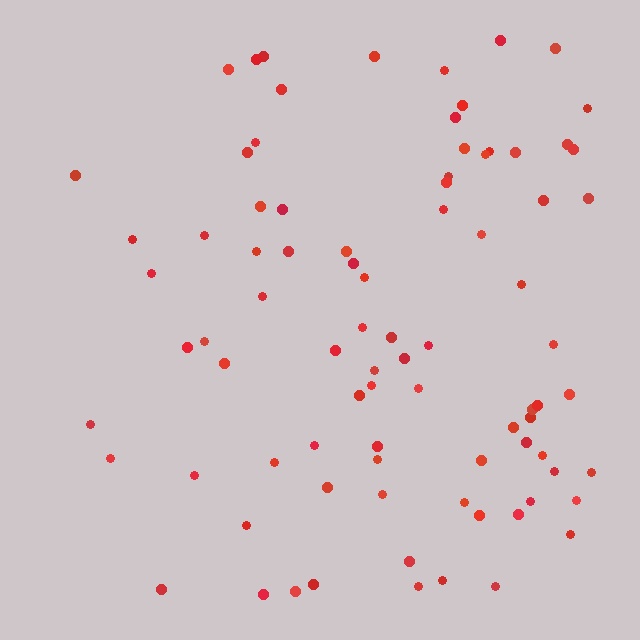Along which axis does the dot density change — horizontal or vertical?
Horizontal.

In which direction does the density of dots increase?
From left to right, with the right side densest.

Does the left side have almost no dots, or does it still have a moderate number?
Still a moderate number, just noticeably fewer than the right.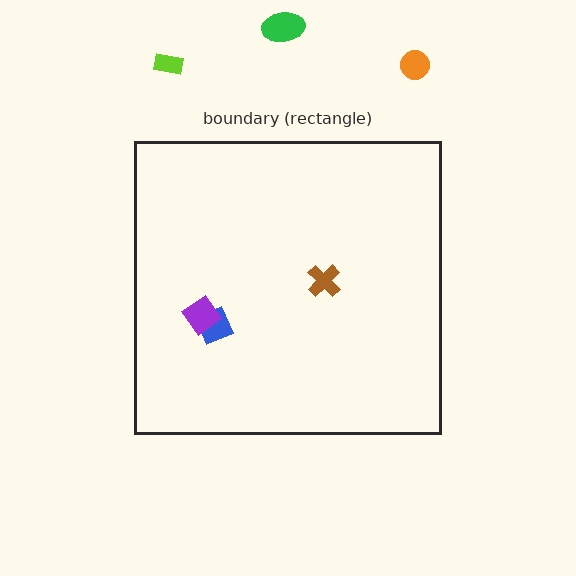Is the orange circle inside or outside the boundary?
Outside.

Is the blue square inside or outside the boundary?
Inside.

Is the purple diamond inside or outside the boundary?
Inside.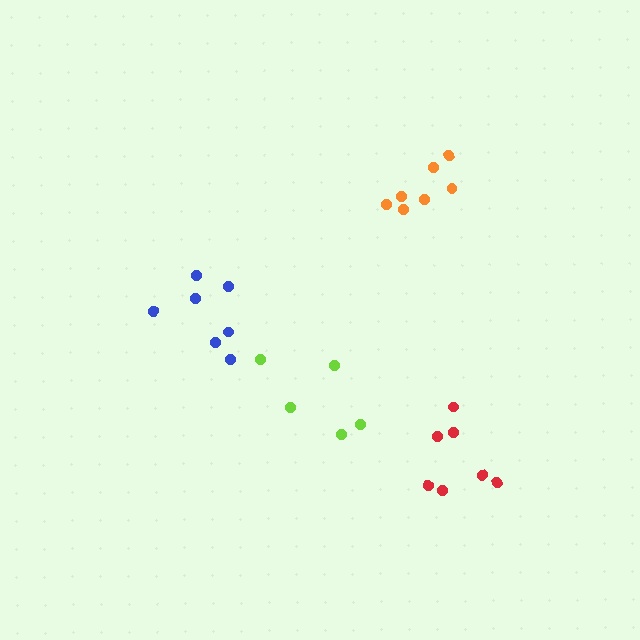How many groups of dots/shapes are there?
There are 4 groups.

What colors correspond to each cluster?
The clusters are colored: orange, blue, red, lime.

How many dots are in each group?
Group 1: 7 dots, Group 2: 7 dots, Group 3: 7 dots, Group 4: 5 dots (26 total).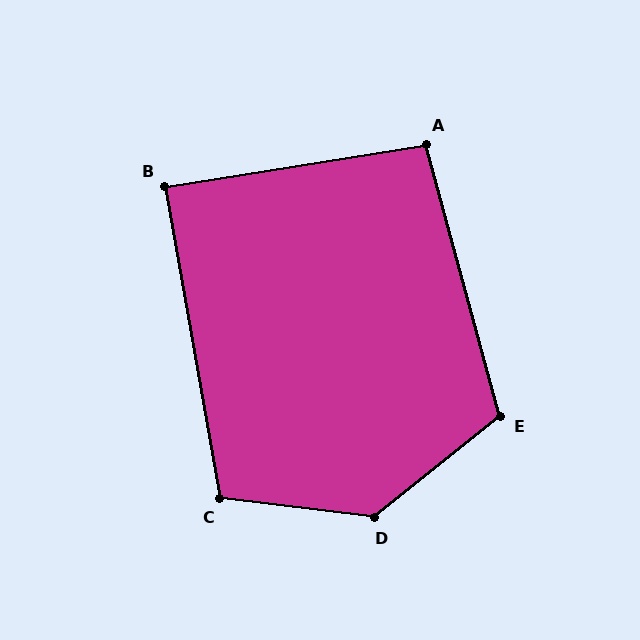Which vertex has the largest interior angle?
D, at approximately 134 degrees.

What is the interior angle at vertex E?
Approximately 113 degrees (obtuse).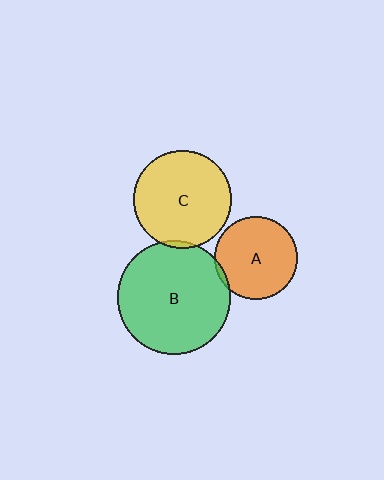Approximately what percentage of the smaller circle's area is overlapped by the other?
Approximately 5%.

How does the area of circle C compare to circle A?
Approximately 1.4 times.